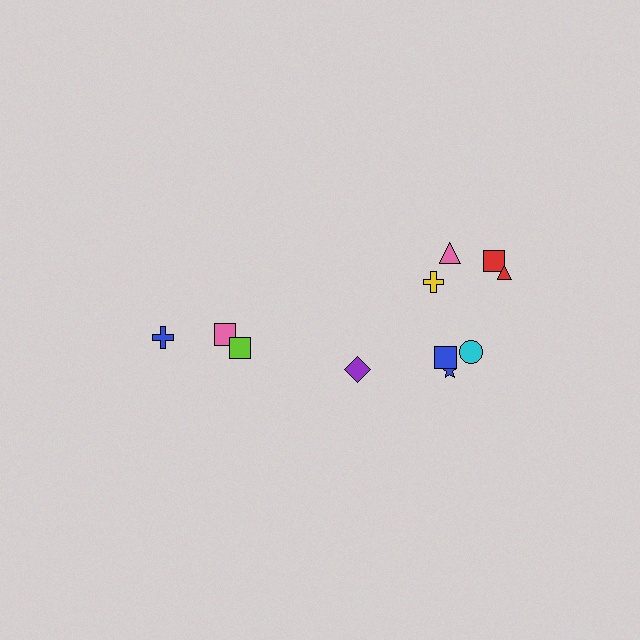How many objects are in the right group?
There are 8 objects.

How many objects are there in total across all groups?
There are 11 objects.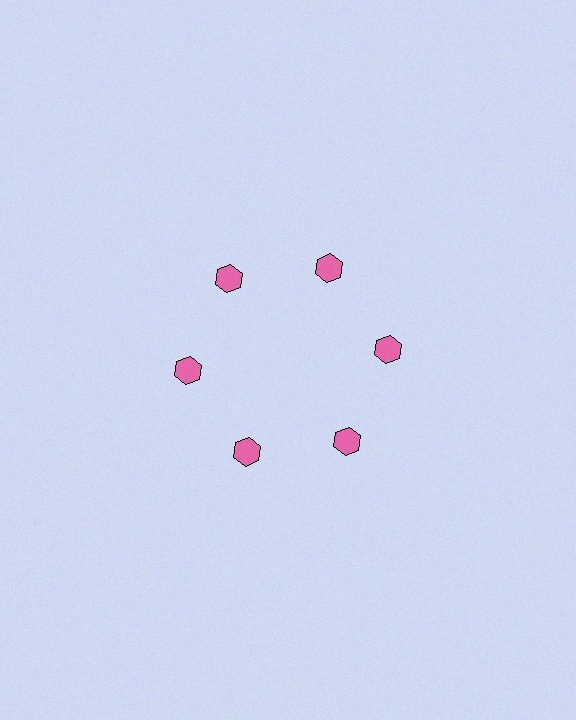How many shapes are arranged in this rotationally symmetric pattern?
There are 6 shapes, arranged in 6 groups of 1.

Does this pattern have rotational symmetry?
Yes, this pattern has 6-fold rotational symmetry. It looks the same after rotating 60 degrees around the center.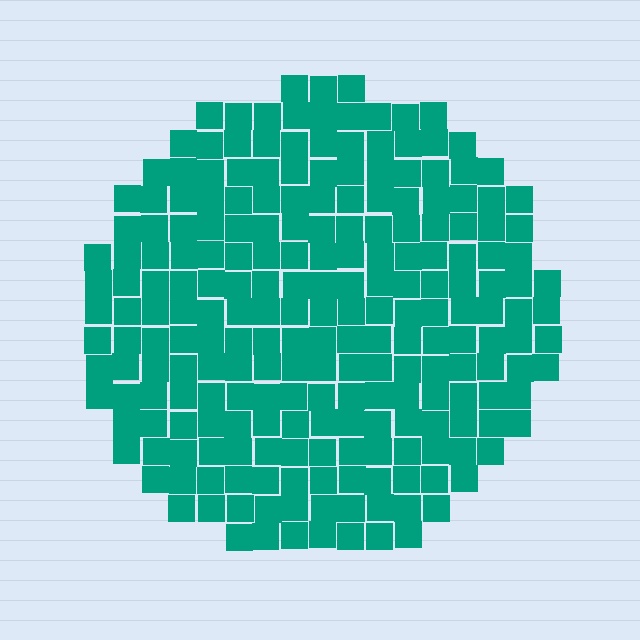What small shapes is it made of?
It is made of small squares.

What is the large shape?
The large shape is a circle.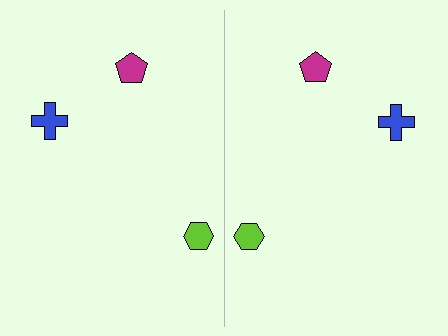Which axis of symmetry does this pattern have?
The pattern has a vertical axis of symmetry running through the center of the image.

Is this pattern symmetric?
Yes, this pattern has bilateral (reflection) symmetry.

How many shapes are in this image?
There are 6 shapes in this image.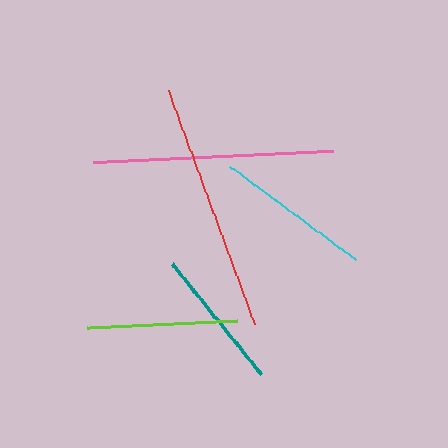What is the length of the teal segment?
The teal segment is approximately 143 pixels long.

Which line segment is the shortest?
The teal line is the shortest at approximately 143 pixels.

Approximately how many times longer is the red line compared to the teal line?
The red line is approximately 1.7 times the length of the teal line.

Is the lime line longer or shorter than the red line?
The red line is longer than the lime line.